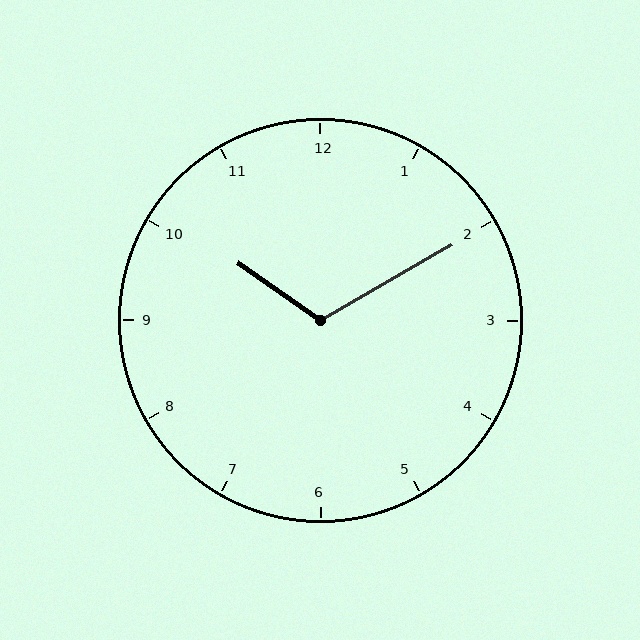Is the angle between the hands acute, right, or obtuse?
It is obtuse.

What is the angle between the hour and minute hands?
Approximately 115 degrees.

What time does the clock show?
10:10.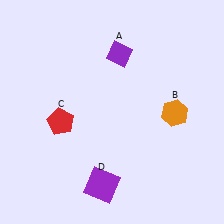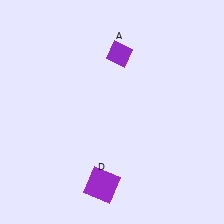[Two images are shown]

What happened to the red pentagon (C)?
The red pentagon (C) was removed in Image 2. It was in the bottom-left area of Image 1.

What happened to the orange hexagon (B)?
The orange hexagon (B) was removed in Image 2. It was in the bottom-right area of Image 1.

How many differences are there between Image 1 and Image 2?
There are 2 differences between the two images.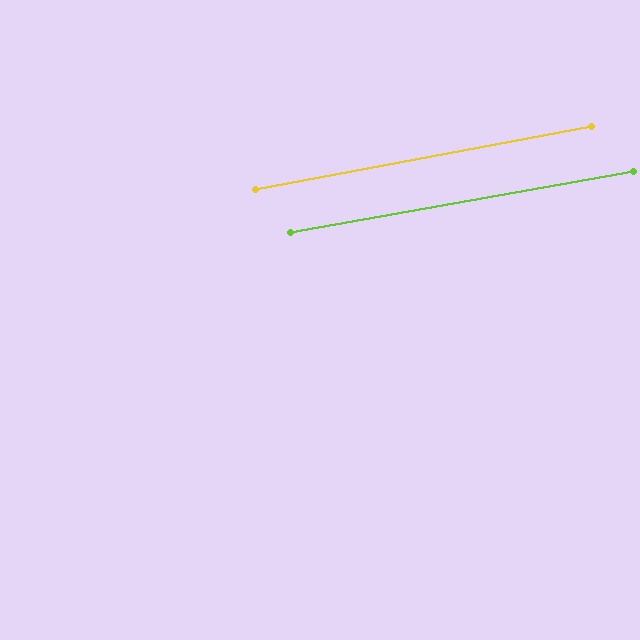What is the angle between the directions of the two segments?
Approximately 0 degrees.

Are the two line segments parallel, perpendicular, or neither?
Parallel — their directions differ by only 0.4°.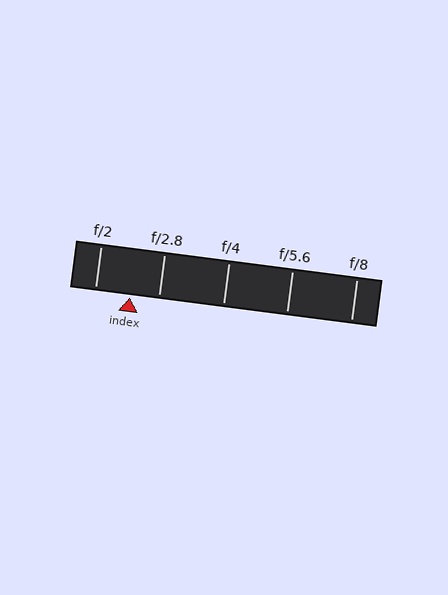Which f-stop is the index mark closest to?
The index mark is closest to f/2.8.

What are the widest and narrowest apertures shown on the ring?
The widest aperture shown is f/2 and the narrowest is f/8.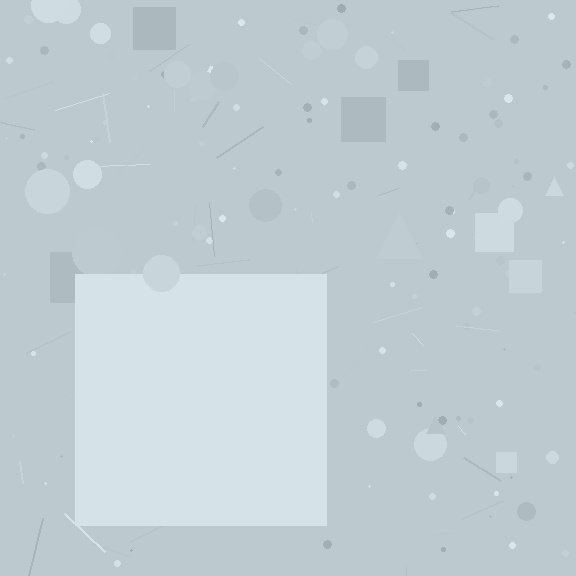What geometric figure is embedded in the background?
A square is embedded in the background.